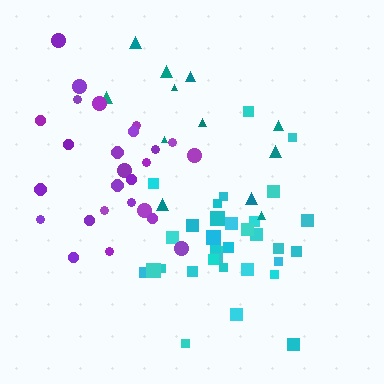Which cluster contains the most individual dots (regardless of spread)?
Cyan (34).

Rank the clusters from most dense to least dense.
cyan, purple, teal.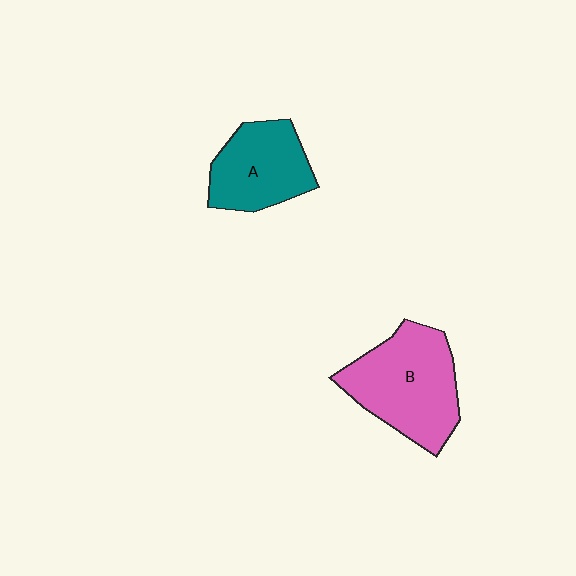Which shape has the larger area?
Shape B (pink).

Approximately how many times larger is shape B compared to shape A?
Approximately 1.4 times.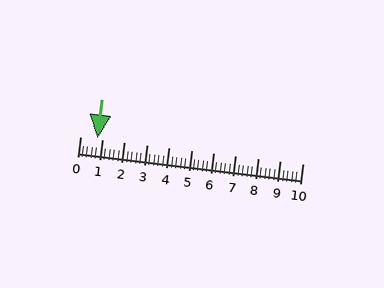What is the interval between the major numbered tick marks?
The major tick marks are spaced 1 units apart.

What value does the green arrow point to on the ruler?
The green arrow points to approximately 0.8.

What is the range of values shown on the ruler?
The ruler shows values from 0 to 10.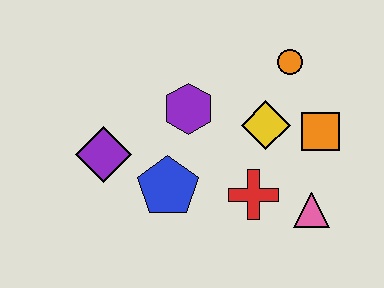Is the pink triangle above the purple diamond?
No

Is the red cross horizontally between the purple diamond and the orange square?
Yes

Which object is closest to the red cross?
The pink triangle is closest to the red cross.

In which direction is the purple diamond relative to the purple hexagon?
The purple diamond is to the left of the purple hexagon.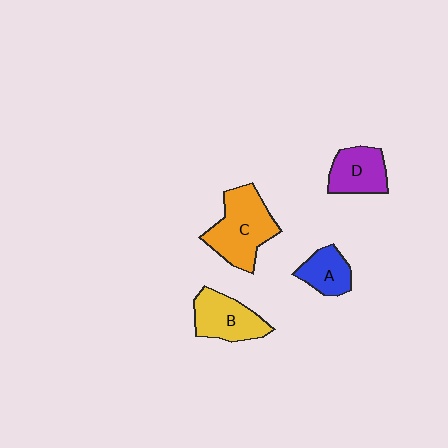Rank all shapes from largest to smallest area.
From largest to smallest: C (orange), B (yellow), D (purple), A (blue).